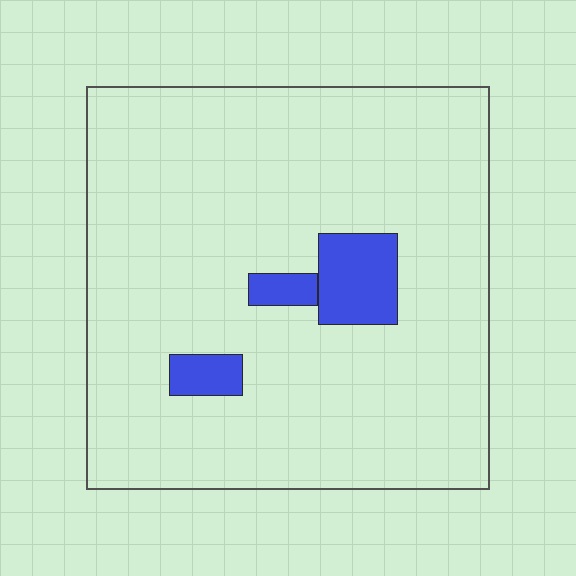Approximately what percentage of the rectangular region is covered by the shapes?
Approximately 10%.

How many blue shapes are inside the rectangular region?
3.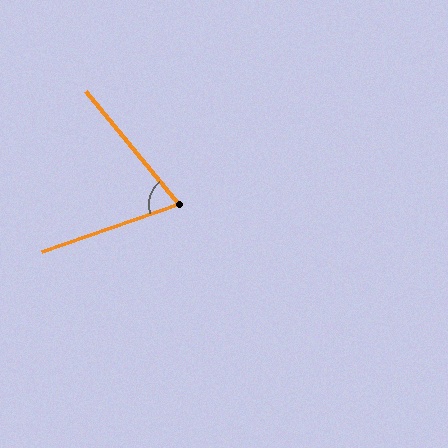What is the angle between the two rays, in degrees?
Approximately 70 degrees.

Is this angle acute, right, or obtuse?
It is acute.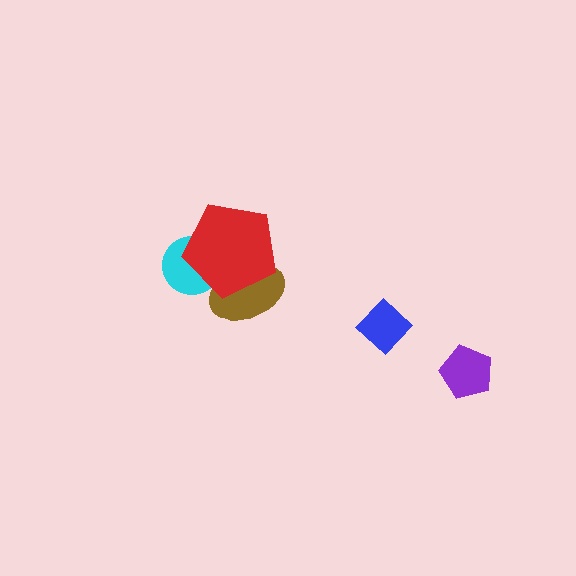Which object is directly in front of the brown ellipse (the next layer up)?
The cyan circle is directly in front of the brown ellipse.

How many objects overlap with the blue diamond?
0 objects overlap with the blue diamond.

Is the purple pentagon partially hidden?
No, no other shape covers it.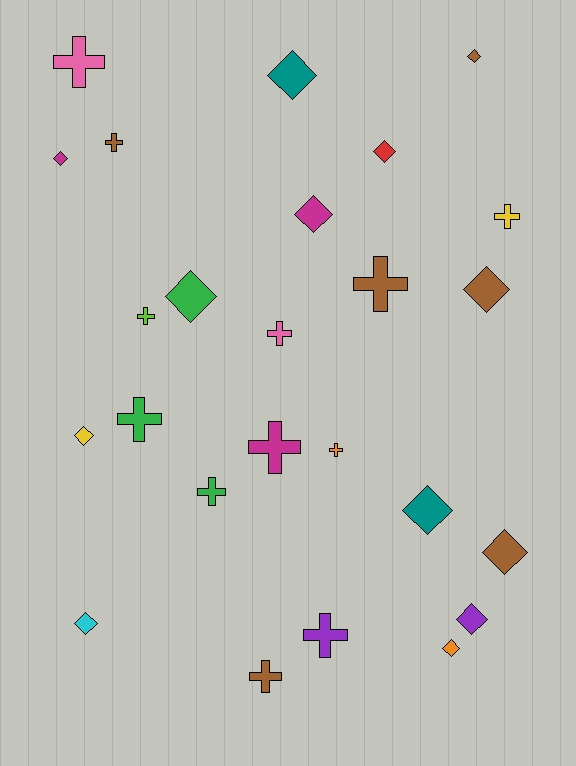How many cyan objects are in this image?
There is 1 cyan object.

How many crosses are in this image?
There are 12 crosses.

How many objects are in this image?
There are 25 objects.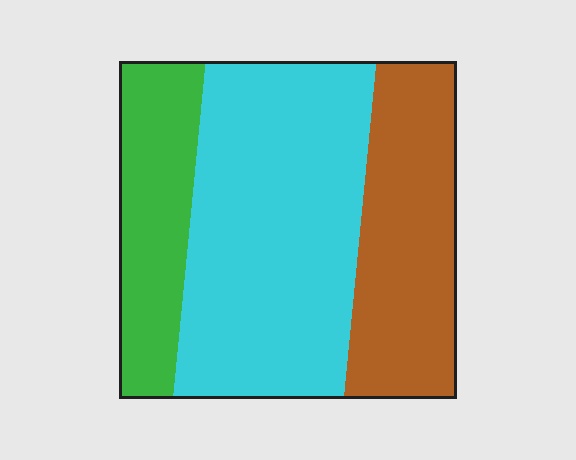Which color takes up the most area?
Cyan, at roughly 50%.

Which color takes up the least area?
Green, at roughly 20%.